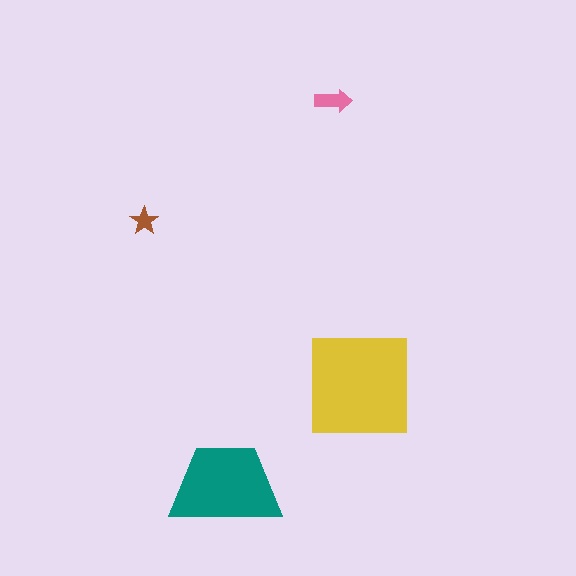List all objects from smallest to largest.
The brown star, the pink arrow, the teal trapezoid, the yellow square.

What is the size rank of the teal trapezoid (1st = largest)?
2nd.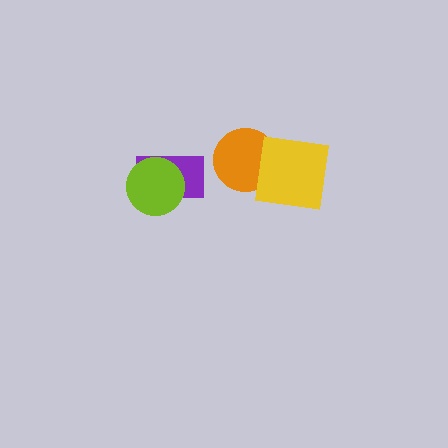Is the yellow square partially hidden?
No, no other shape covers it.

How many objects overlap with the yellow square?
1 object overlaps with the yellow square.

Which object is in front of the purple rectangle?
The lime circle is in front of the purple rectangle.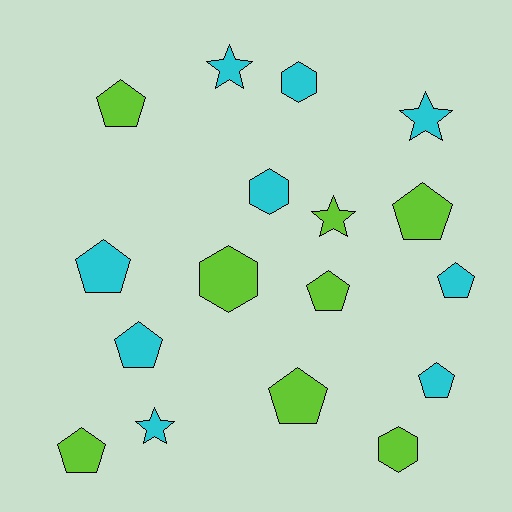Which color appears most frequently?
Cyan, with 9 objects.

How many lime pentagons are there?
There are 5 lime pentagons.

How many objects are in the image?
There are 17 objects.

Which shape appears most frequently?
Pentagon, with 9 objects.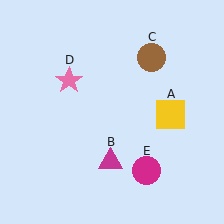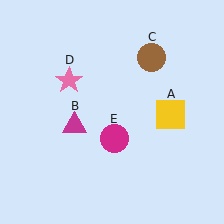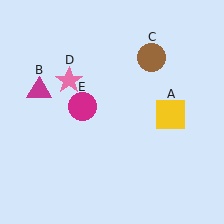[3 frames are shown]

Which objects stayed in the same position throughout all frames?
Yellow square (object A) and brown circle (object C) and pink star (object D) remained stationary.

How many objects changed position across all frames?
2 objects changed position: magenta triangle (object B), magenta circle (object E).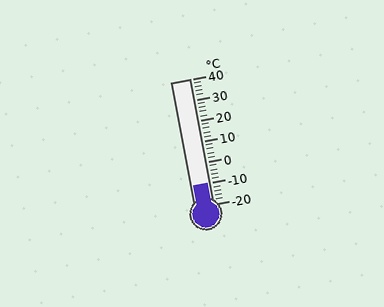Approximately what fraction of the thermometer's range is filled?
The thermometer is filled to approximately 15% of its range.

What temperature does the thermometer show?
The thermometer shows approximately -10°C.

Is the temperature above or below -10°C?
The temperature is at -10°C.